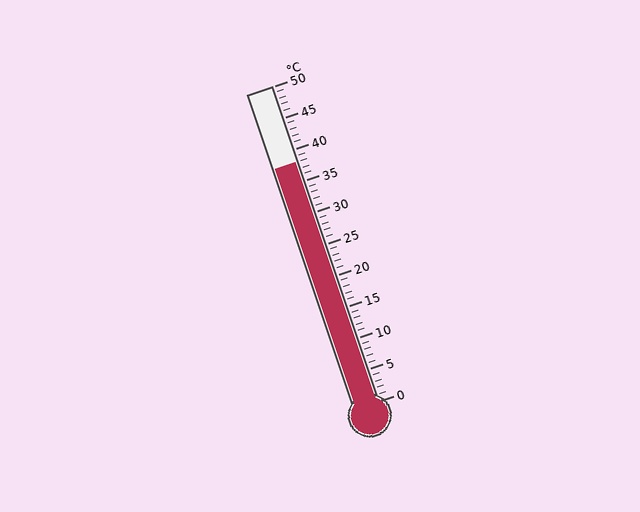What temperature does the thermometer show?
The thermometer shows approximately 38°C.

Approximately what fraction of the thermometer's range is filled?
The thermometer is filled to approximately 75% of its range.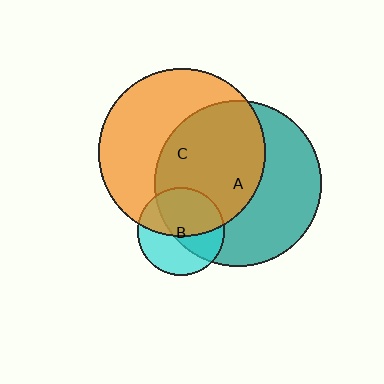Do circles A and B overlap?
Yes.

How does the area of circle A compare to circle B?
Approximately 3.6 times.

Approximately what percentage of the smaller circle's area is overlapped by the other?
Approximately 55%.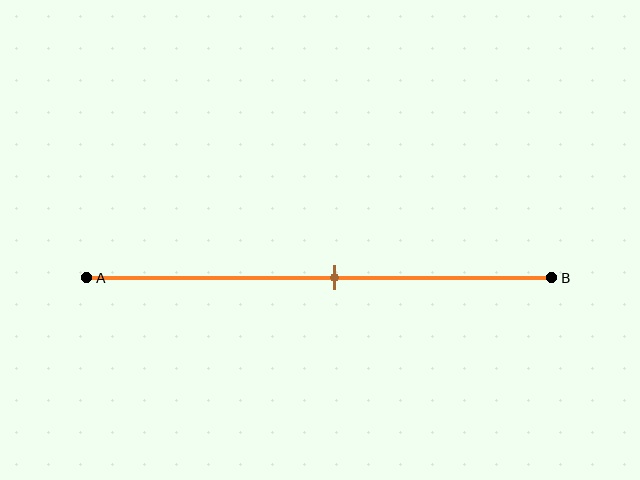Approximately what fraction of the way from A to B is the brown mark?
The brown mark is approximately 55% of the way from A to B.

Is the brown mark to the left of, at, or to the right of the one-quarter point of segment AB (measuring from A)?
The brown mark is to the right of the one-quarter point of segment AB.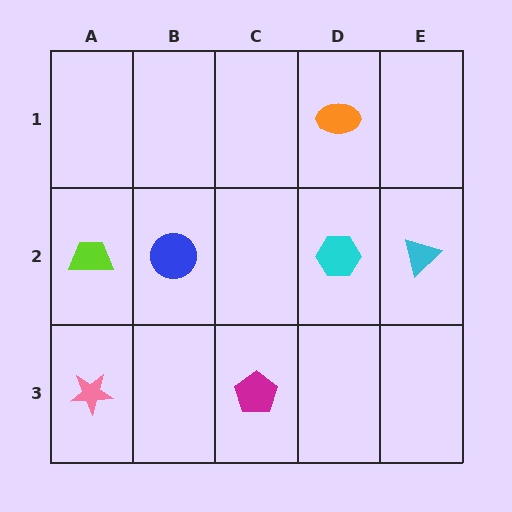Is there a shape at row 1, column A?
No, that cell is empty.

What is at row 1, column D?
An orange ellipse.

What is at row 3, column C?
A magenta pentagon.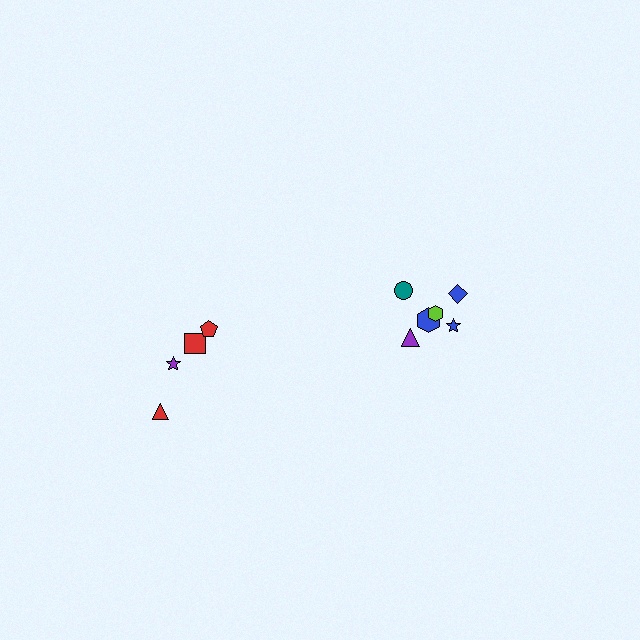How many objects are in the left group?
There are 4 objects.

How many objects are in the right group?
There are 6 objects.